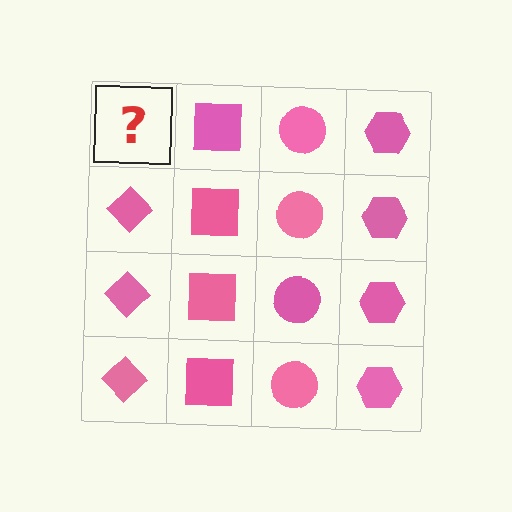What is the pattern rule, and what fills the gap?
The rule is that each column has a consistent shape. The gap should be filled with a pink diamond.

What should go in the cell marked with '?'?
The missing cell should contain a pink diamond.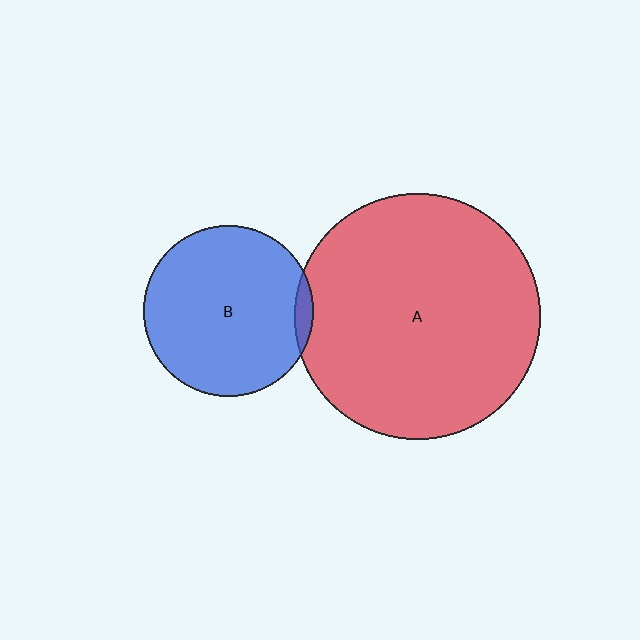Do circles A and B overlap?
Yes.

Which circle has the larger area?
Circle A (red).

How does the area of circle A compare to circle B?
Approximately 2.1 times.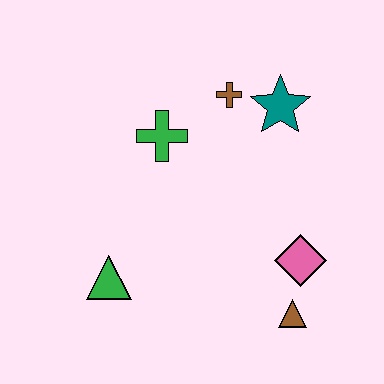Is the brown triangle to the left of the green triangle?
No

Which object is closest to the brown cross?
The teal star is closest to the brown cross.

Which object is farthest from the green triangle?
The teal star is farthest from the green triangle.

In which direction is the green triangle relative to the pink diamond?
The green triangle is to the left of the pink diamond.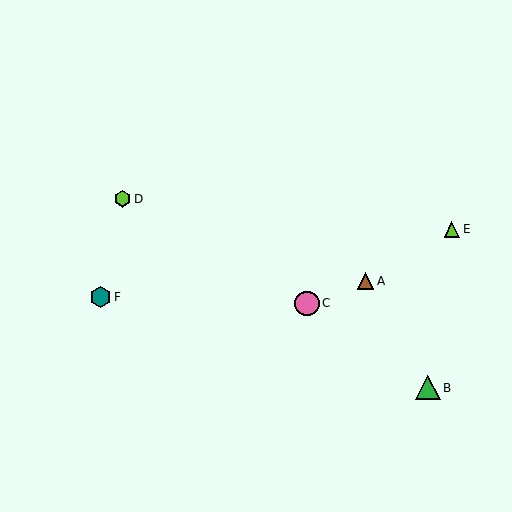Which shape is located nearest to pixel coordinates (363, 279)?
The brown triangle (labeled A) at (366, 281) is nearest to that location.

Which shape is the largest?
The pink circle (labeled C) is the largest.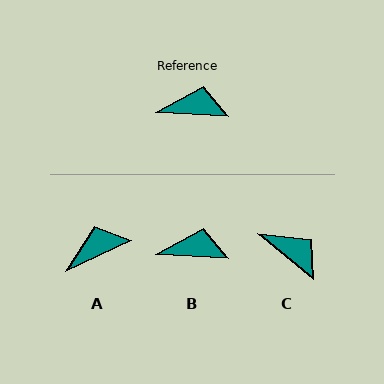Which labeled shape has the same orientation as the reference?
B.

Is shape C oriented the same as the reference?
No, it is off by about 35 degrees.